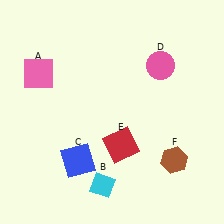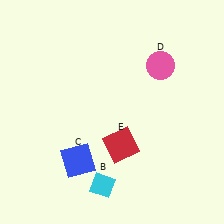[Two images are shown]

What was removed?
The brown hexagon (F), the pink square (A) were removed in Image 2.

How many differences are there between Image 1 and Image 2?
There are 2 differences between the two images.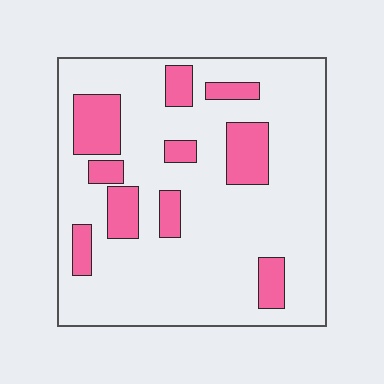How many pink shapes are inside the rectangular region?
10.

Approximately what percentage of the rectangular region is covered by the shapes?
Approximately 20%.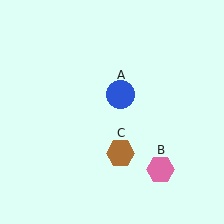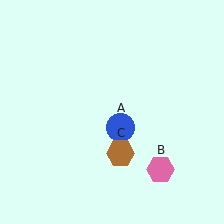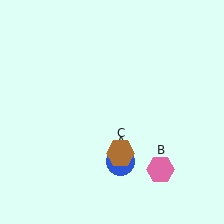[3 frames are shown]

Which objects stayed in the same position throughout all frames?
Pink hexagon (object B) and brown hexagon (object C) remained stationary.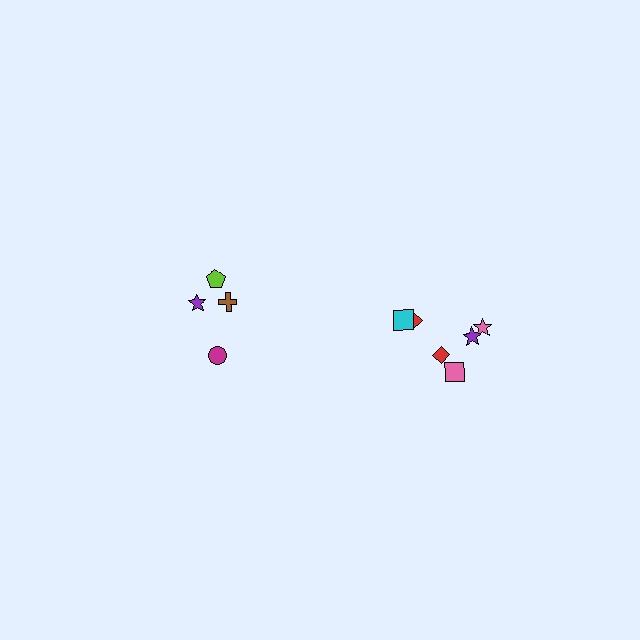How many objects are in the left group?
There are 4 objects.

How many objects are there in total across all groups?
There are 10 objects.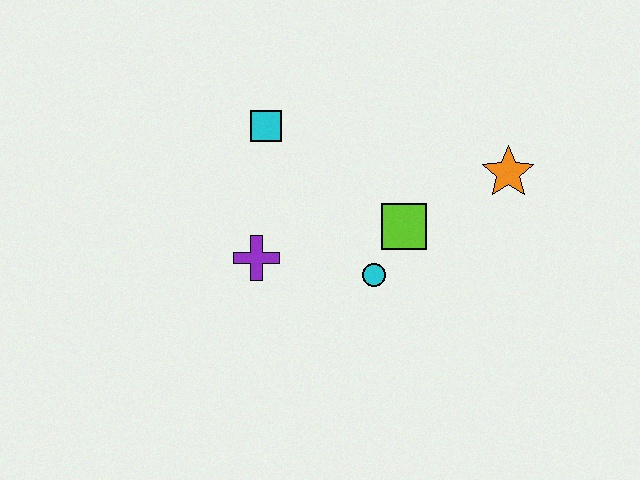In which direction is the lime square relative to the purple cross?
The lime square is to the right of the purple cross.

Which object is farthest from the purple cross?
The orange star is farthest from the purple cross.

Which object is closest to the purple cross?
The cyan circle is closest to the purple cross.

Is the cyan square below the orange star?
No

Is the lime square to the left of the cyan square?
No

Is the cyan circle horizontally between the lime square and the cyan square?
Yes